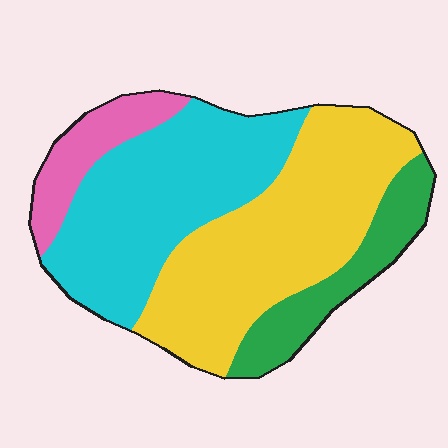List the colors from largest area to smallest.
From largest to smallest: yellow, cyan, green, pink.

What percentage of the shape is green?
Green takes up about one eighth (1/8) of the shape.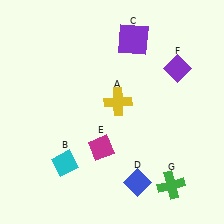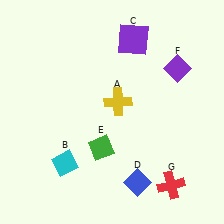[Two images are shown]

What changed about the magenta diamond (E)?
In Image 1, E is magenta. In Image 2, it changed to green.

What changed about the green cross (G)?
In Image 1, G is green. In Image 2, it changed to red.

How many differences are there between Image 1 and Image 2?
There are 2 differences between the two images.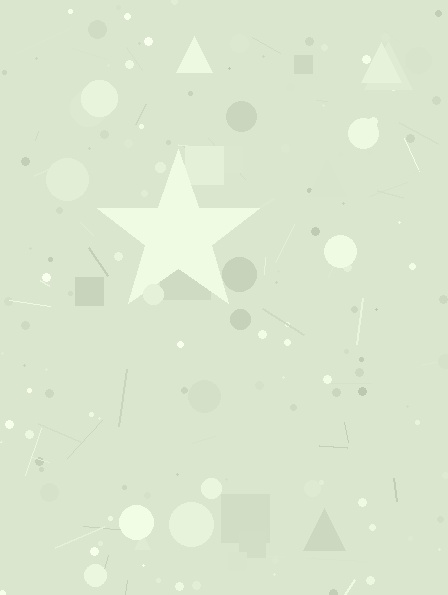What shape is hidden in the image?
A star is hidden in the image.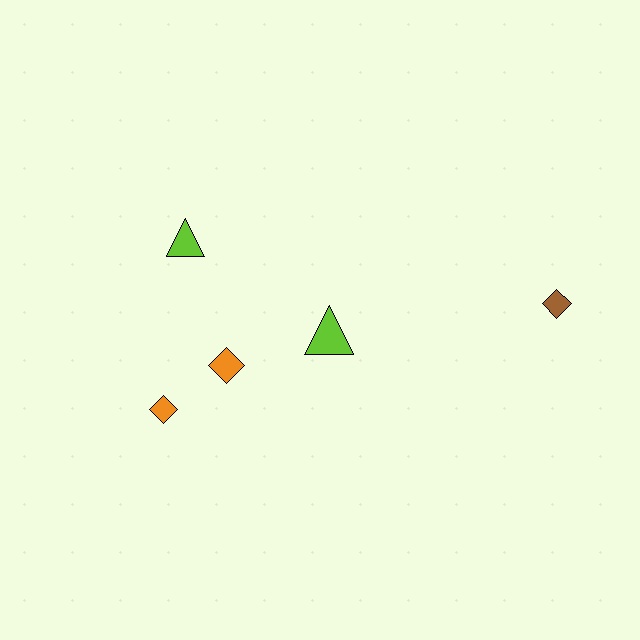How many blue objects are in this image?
There are no blue objects.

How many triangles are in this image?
There are 2 triangles.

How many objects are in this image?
There are 5 objects.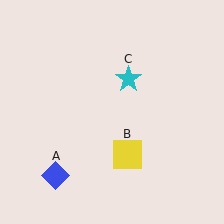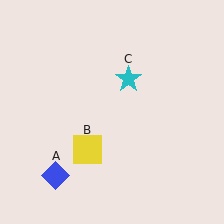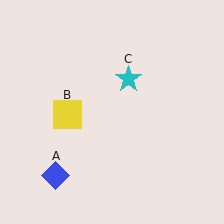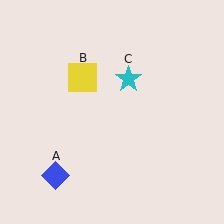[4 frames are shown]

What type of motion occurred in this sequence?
The yellow square (object B) rotated clockwise around the center of the scene.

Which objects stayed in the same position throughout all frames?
Blue diamond (object A) and cyan star (object C) remained stationary.